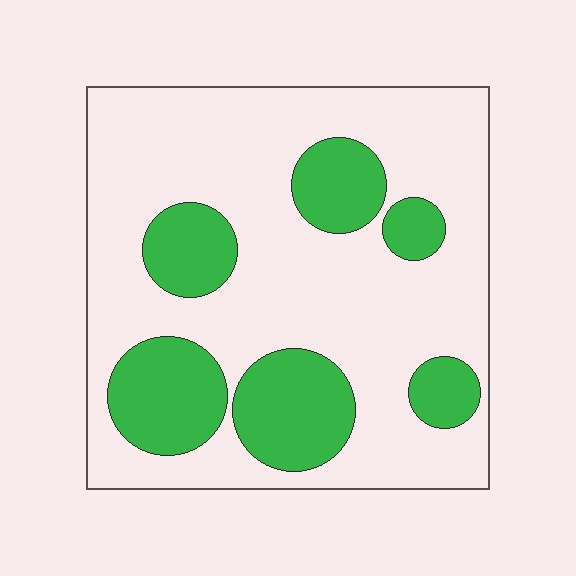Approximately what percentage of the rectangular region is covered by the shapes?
Approximately 30%.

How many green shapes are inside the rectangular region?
6.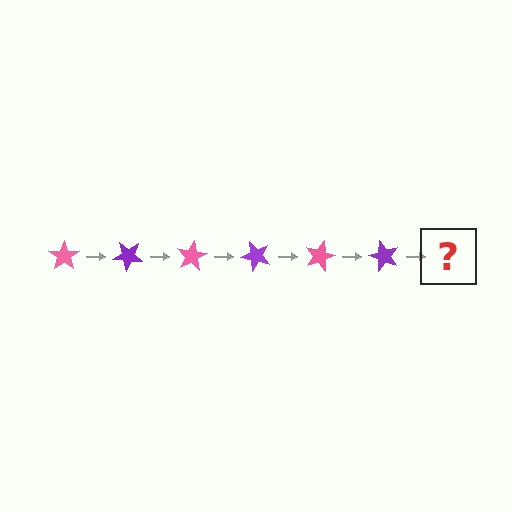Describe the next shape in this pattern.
It should be a pink star, rotated 240 degrees from the start.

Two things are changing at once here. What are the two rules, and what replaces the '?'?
The two rules are that it rotates 40 degrees each step and the color cycles through pink and purple. The '?' should be a pink star, rotated 240 degrees from the start.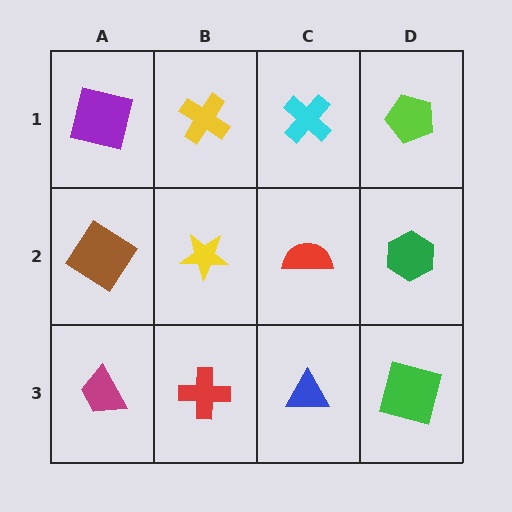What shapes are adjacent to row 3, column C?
A red semicircle (row 2, column C), a red cross (row 3, column B), a green square (row 3, column D).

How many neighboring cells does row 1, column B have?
3.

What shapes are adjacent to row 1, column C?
A red semicircle (row 2, column C), a yellow cross (row 1, column B), a lime pentagon (row 1, column D).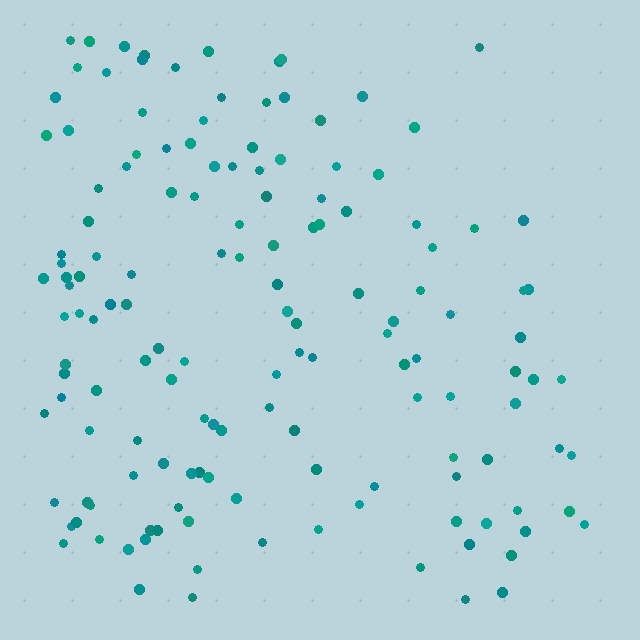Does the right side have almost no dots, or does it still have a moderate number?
Still a moderate number, just noticeably fewer than the left.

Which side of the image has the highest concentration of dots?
The left.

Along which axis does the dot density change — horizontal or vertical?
Horizontal.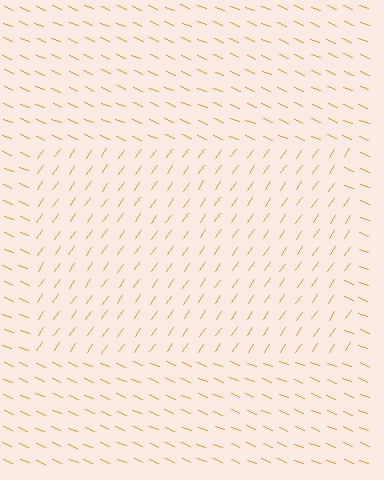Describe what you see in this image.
The image is filled with small orange line segments. A rectangle region in the image has lines oriented differently from the surrounding lines, creating a visible texture boundary.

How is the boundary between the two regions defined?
The boundary is defined purely by a change in line orientation (approximately 78 degrees difference). All lines are the same color and thickness.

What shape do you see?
I see a rectangle.